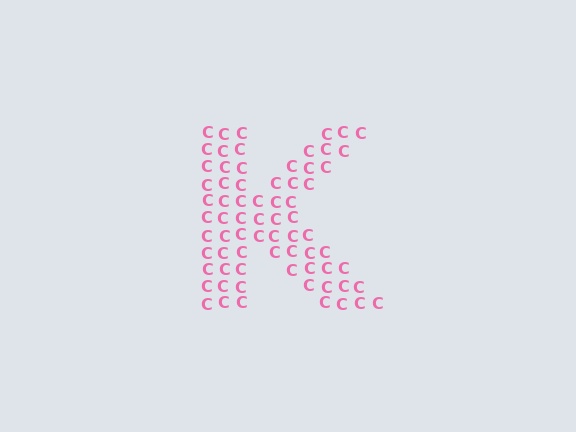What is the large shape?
The large shape is the letter K.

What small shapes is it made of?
It is made of small letter C's.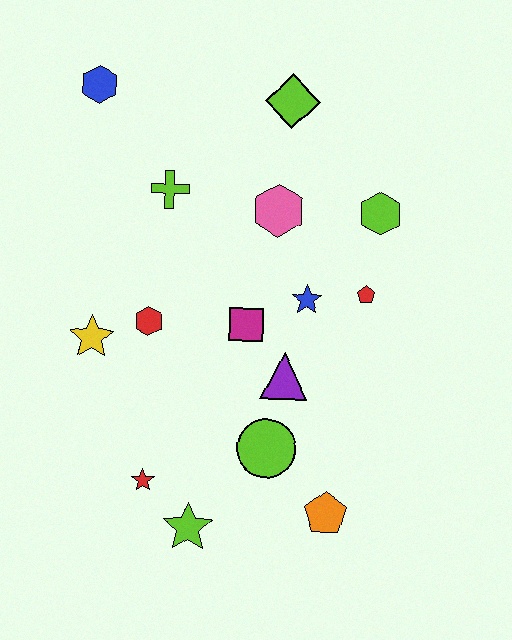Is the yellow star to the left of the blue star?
Yes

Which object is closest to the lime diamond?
The pink hexagon is closest to the lime diamond.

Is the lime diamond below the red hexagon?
No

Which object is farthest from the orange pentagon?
The blue hexagon is farthest from the orange pentagon.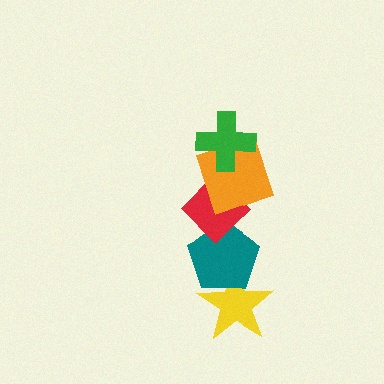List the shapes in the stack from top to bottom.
From top to bottom: the green cross, the orange square, the red diamond, the teal pentagon, the yellow star.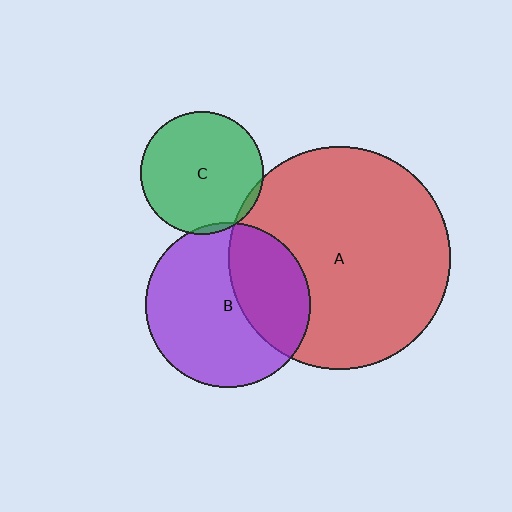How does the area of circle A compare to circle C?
Approximately 3.3 times.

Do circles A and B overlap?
Yes.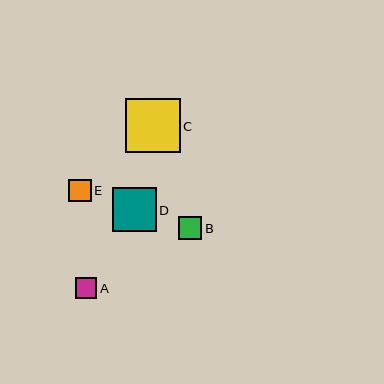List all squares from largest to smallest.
From largest to smallest: C, D, B, E, A.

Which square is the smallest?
Square A is the smallest with a size of approximately 21 pixels.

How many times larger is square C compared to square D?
Square C is approximately 1.2 times the size of square D.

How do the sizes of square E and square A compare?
Square E and square A are approximately the same size.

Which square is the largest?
Square C is the largest with a size of approximately 55 pixels.